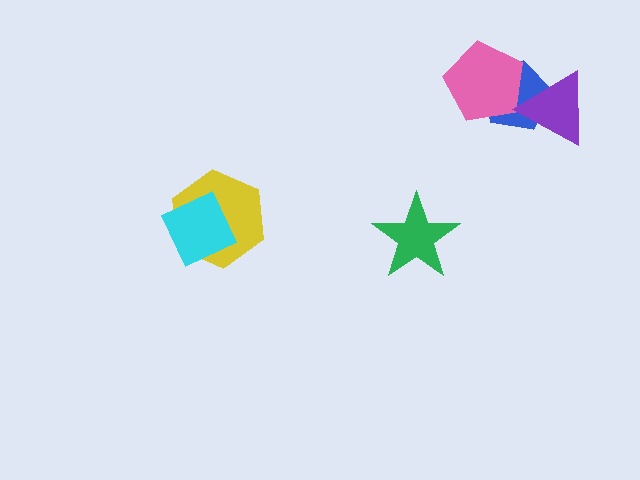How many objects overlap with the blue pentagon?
2 objects overlap with the blue pentagon.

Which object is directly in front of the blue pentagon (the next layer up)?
The pink pentagon is directly in front of the blue pentagon.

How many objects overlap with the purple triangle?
2 objects overlap with the purple triangle.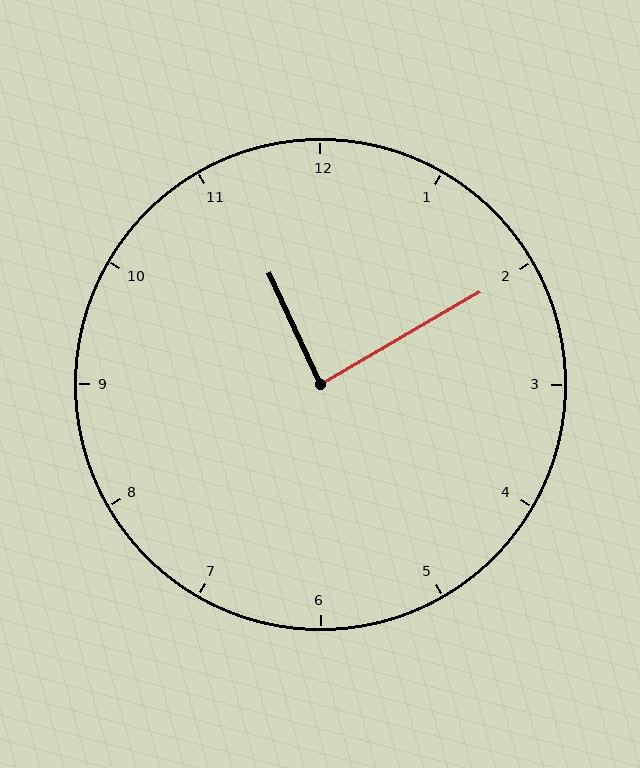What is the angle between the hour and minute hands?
Approximately 85 degrees.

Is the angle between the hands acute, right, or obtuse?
It is right.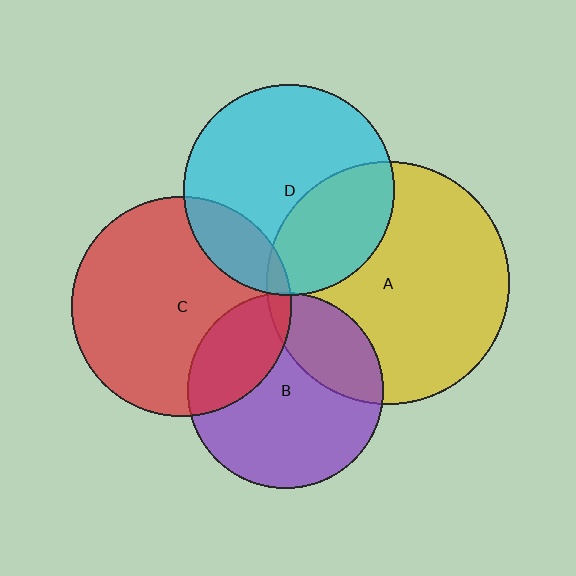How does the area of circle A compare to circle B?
Approximately 1.5 times.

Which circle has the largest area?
Circle A (yellow).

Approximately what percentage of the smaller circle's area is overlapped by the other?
Approximately 15%.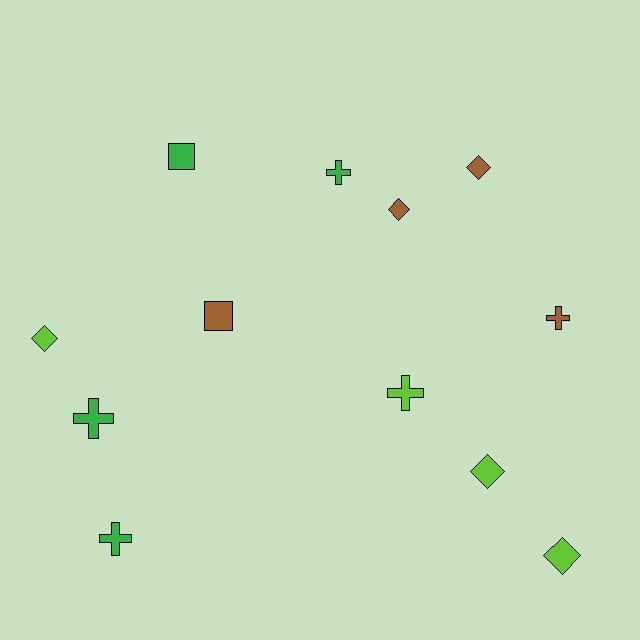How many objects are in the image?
There are 12 objects.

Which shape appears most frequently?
Cross, with 5 objects.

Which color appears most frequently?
Green, with 4 objects.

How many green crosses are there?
There are 3 green crosses.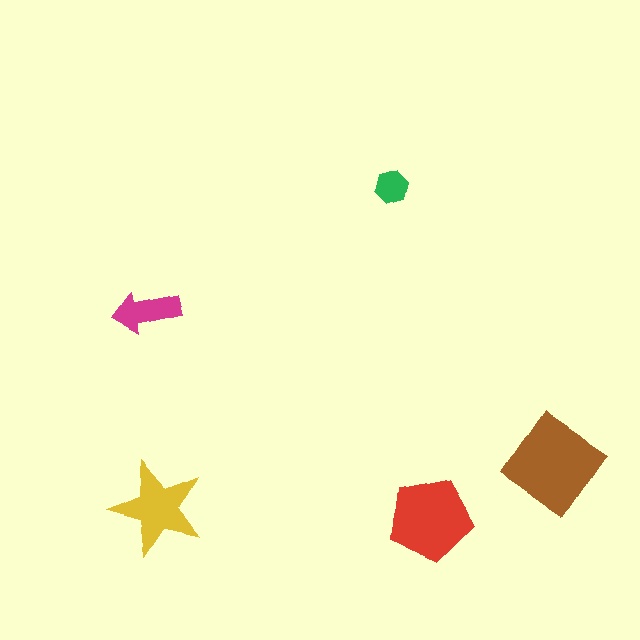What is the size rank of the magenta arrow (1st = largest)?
4th.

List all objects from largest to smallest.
The brown diamond, the red pentagon, the yellow star, the magenta arrow, the green hexagon.